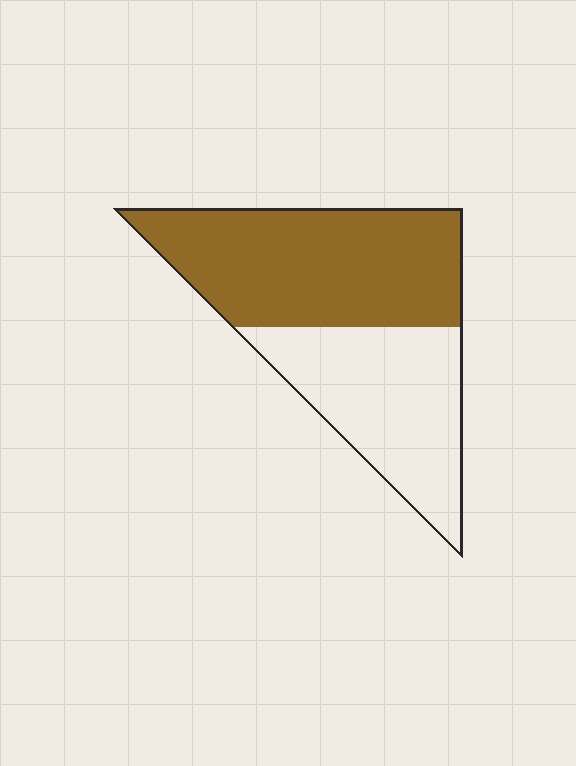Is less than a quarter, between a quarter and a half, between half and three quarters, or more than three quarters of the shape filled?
Between half and three quarters.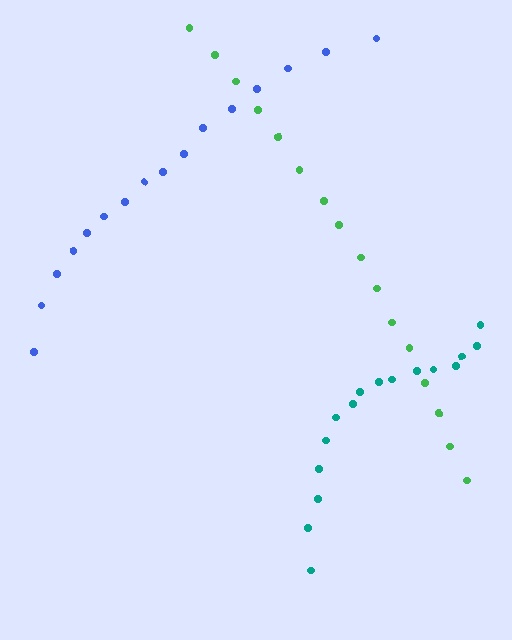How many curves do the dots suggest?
There are 3 distinct paths.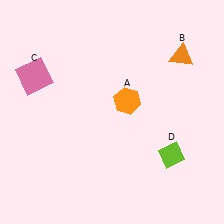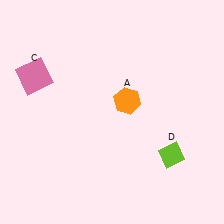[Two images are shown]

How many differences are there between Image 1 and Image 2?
There is 1 difference between the two images.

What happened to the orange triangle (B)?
The orange triangle (B) was removed in Image 2. It was in the top-right area of Image 1.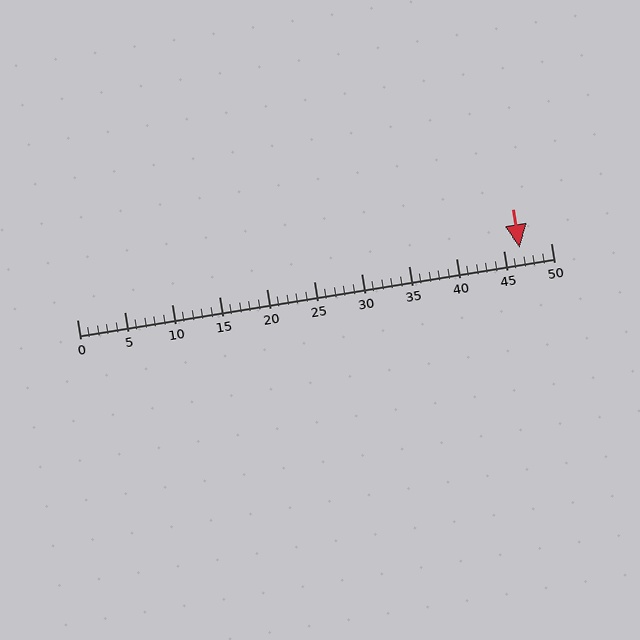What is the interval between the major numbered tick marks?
The major tick marks are spaced 5 units apart.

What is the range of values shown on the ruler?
The ruler shows values from 0 to 50.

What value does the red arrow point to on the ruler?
The red arrow points to approximately 47.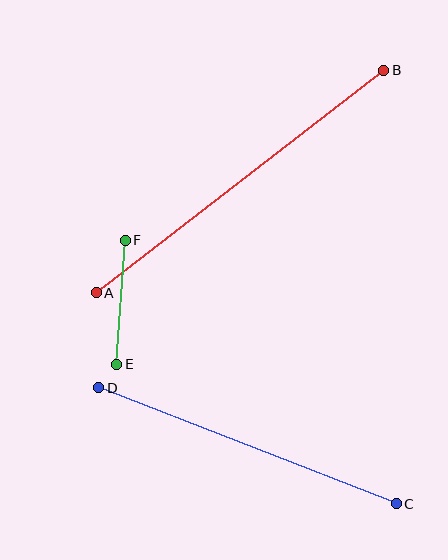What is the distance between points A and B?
The distance is approximately 364 pixels.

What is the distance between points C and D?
The distance is approximately 319 pixels.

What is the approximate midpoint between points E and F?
The midpoint is at approximately (121, 302) pixels.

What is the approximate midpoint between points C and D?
The midpoint is at approximately (248, 446) pixels.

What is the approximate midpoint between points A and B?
The midpoint is at approximately (240, 181) pixels.